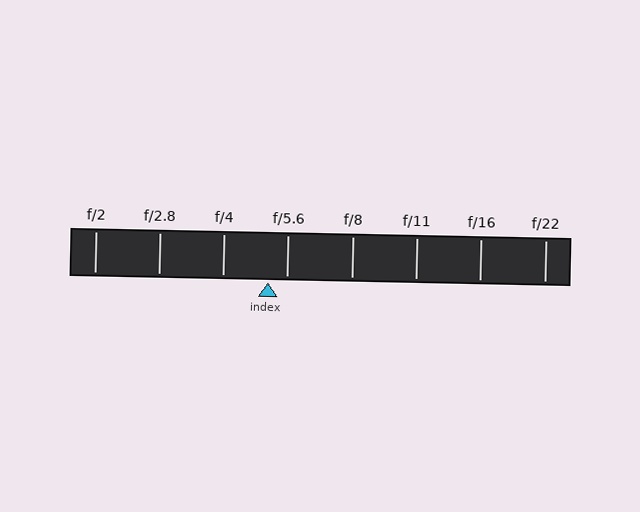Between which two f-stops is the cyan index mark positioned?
The index mark is between f/4 and f/5.6.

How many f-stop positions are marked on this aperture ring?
There are 8 f-stop positions marked.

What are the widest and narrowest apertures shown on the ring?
The widest aperture shown is f/2 and the narrowest is f/22.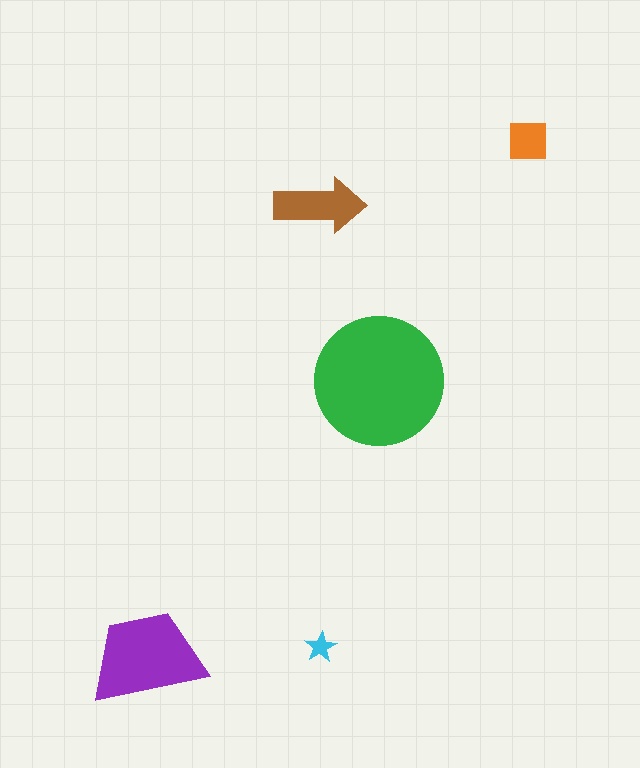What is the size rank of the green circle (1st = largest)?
1st.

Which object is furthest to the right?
The orange square is rightmost.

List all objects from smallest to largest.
The cyan star, the orange square, the brown arrow, the purple trapezoid, the green circle.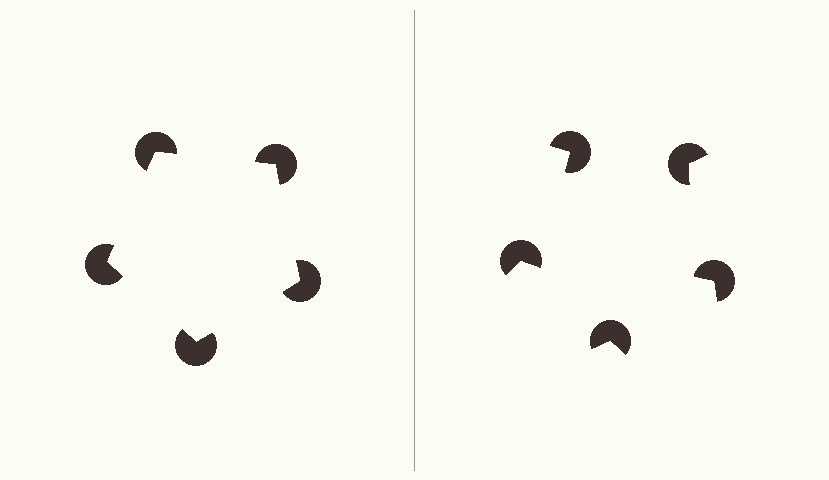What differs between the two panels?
The pac-man discs are positioned identically on both sides; only the wedge orientations differ. On the left they align to a pentagon; on the right they are misaligned.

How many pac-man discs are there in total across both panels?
10 — 5 on each side.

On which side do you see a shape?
An illusory pentagon appears on the left side. On the right side the wedge cuts are rotated, so no coherent shape forms.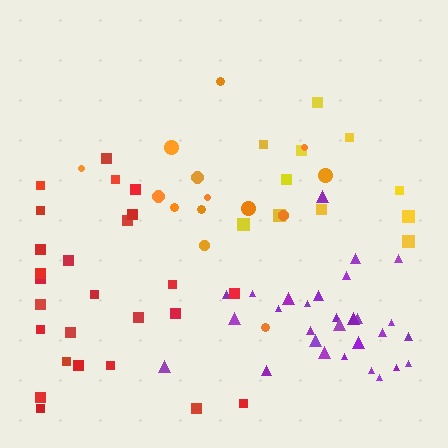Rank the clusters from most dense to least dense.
purple, red, orange, yellow.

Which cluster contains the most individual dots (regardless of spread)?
Purple (29).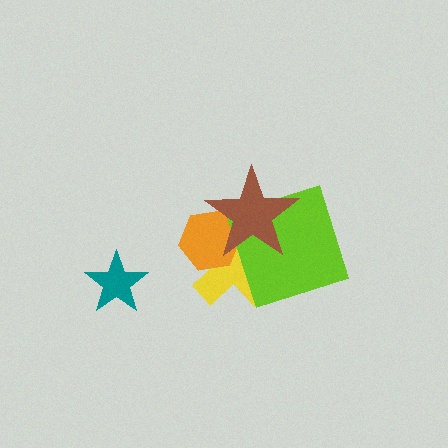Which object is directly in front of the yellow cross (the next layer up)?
The orange hexagon is directly in front of the yellow cross.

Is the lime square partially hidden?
Yes, it is partially covered by another shape.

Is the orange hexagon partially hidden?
Yes, it is partially covered by another shape.